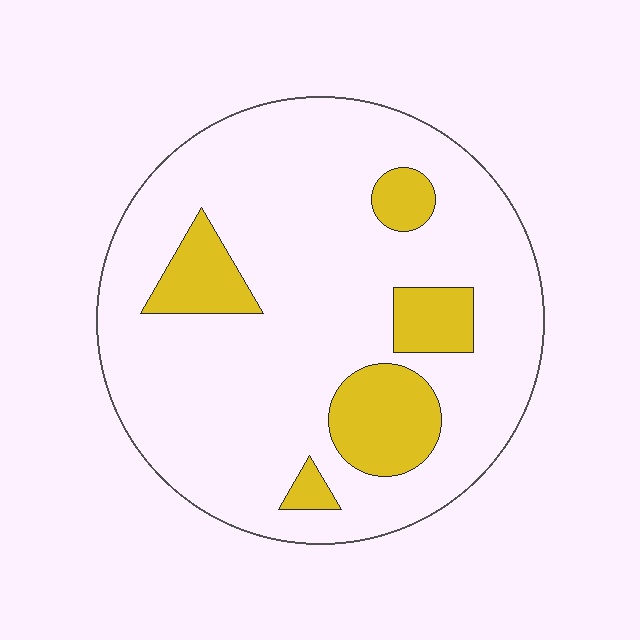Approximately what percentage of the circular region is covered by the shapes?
Approximately 15%.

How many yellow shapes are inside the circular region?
5.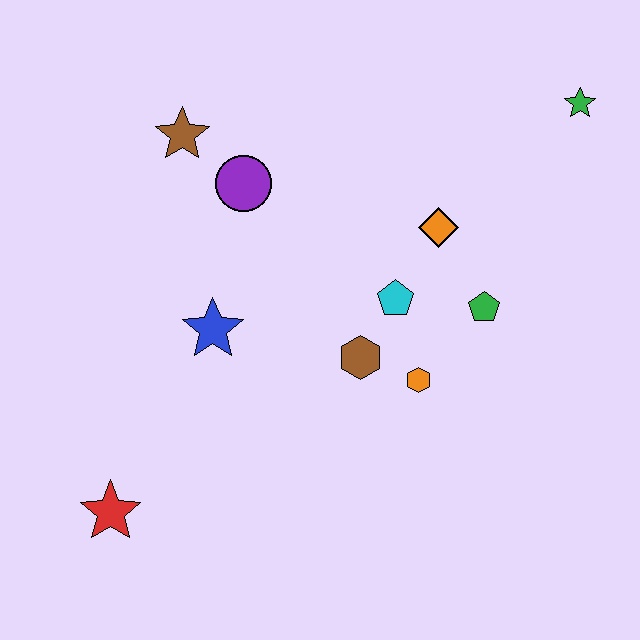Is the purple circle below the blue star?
No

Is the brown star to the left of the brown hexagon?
Yes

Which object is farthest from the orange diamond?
The red star is farthest from the orange diamond.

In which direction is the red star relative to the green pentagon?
The red star is to the left of the green pentagon.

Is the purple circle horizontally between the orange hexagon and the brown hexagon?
No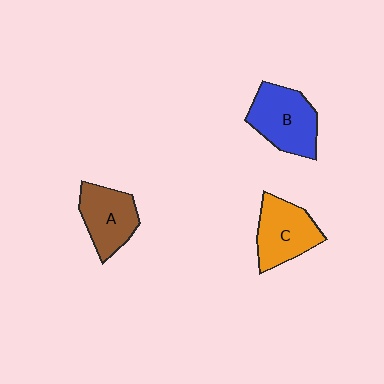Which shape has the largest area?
Shape B (blue).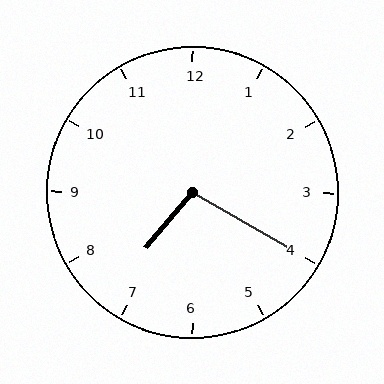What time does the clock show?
7:20.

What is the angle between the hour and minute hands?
Approximately 100 degrees.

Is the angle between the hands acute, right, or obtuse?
It is obtuse.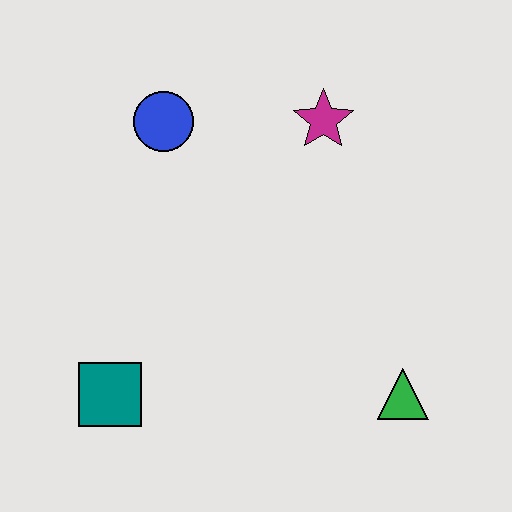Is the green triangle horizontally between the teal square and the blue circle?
No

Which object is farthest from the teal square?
The magenta star is farthest from the teal square.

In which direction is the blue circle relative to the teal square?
The blue circle is above the teal square.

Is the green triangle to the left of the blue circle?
No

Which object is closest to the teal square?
The blue circle is closest to the teal square.